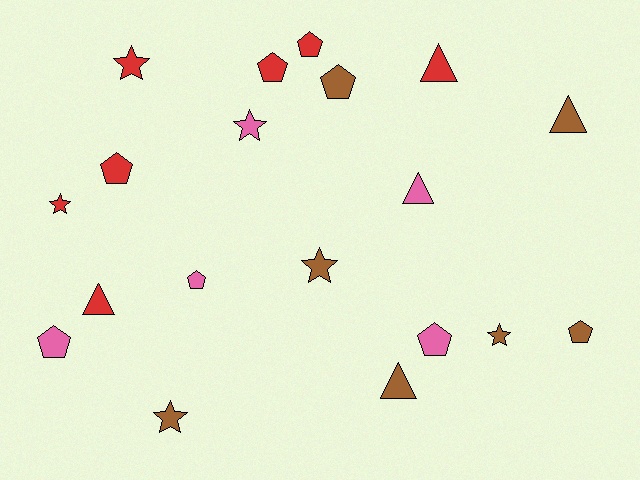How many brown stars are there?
There are 3 brown stars.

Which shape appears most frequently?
Pentagon, with 8 objects.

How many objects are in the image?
There are 19 objects.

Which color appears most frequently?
Brown, with 7 objects.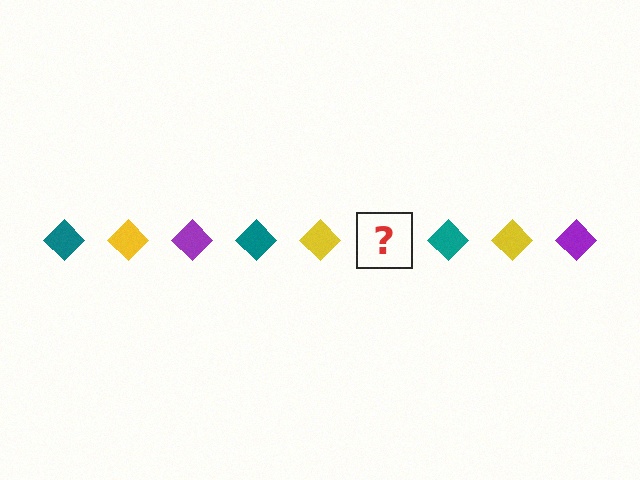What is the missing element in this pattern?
The missing element is a purple diamond.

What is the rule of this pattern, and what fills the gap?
The rule is that the pattern cycles through teal, yellow, purple diamonds. The gap should be filled with a purple diamond.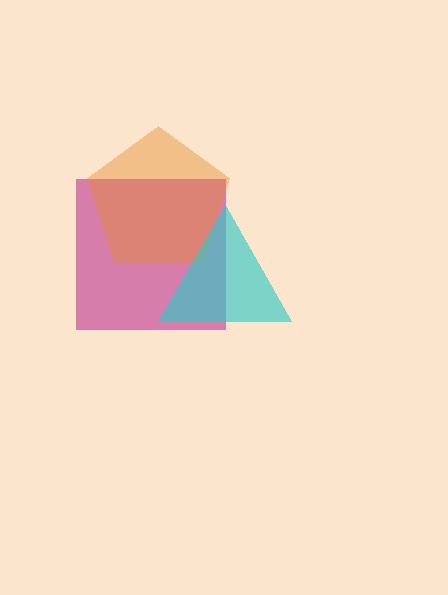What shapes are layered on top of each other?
The layered shapes are: a magenta square, an orange pentagon, a cyan triangle.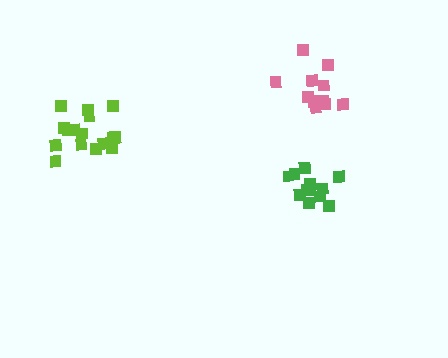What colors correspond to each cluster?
The clusters are colored: pink, green, lime.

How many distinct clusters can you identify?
There are 3 distinct clusters.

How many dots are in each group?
Group 1: 11 dots, Group 2: 12 dots, Group 3: 16 dots (39 total).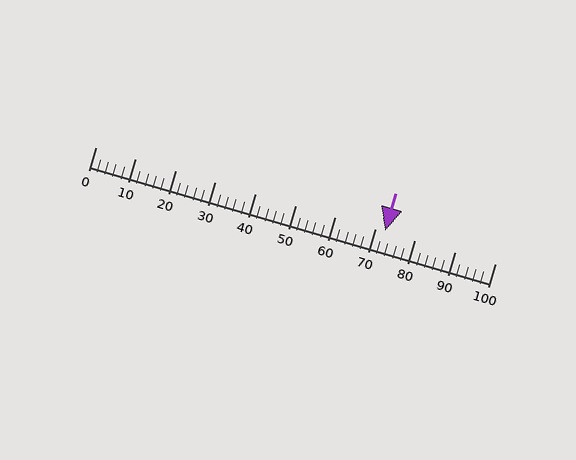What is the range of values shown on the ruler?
The ruler shows values from 0 to 100.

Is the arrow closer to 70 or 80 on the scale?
The arrow is closer to 70.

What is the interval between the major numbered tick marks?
The major tick marks are spaced 10 units apart.